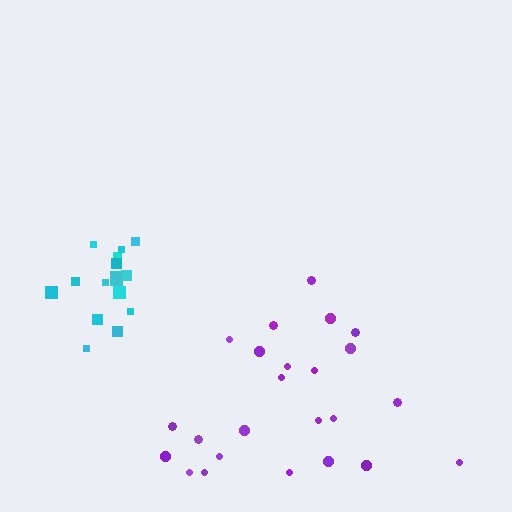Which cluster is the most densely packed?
Cyan.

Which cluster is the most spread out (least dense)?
Purple.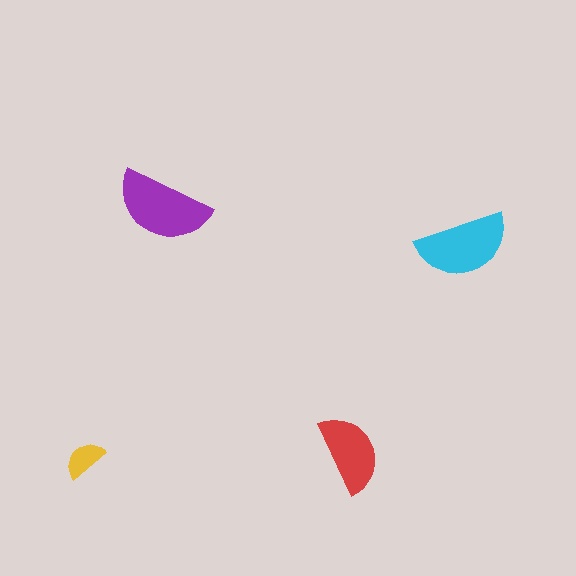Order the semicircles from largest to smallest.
the purple one, the cyan one, the red one, the yellow one.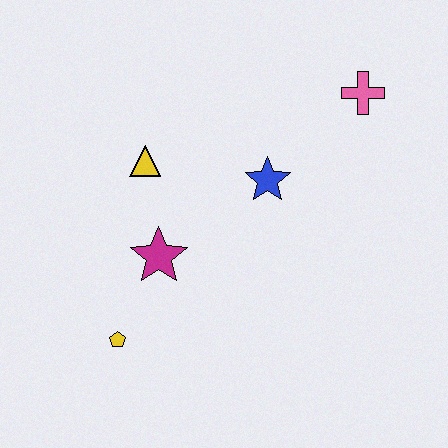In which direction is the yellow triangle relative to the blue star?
The yellow triangle is to the left of the blue star.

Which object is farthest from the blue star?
The yellow pentagon is farthest from the blue star.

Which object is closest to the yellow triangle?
The magenta star is closest to the yellow triangle.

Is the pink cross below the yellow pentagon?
No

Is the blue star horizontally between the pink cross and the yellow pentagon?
Yes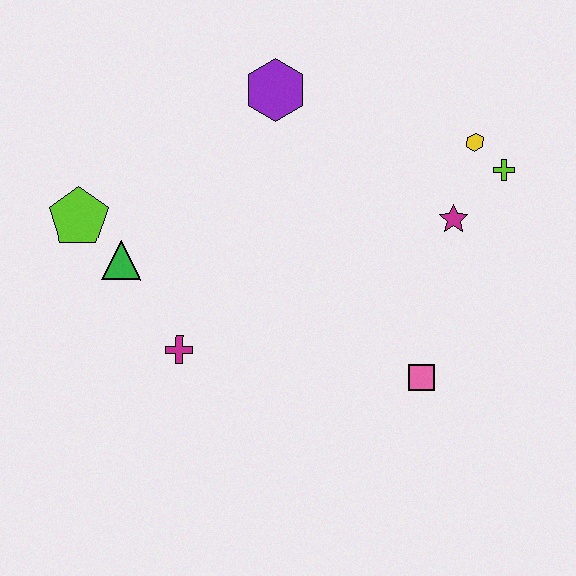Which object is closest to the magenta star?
The lime cross is closest to the magenta star.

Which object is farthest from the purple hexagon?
The pink square is farthest from the purple hexagon.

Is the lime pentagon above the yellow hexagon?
No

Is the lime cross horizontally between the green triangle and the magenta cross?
No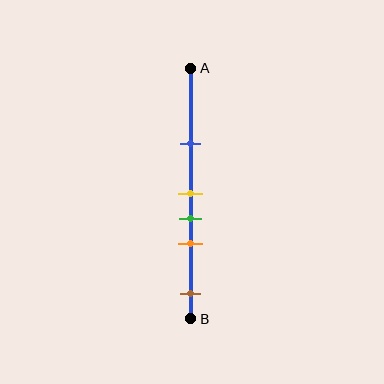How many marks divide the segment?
There are 5 marks dividing the segment.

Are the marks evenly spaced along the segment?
No, the marks are not evenly spaced.